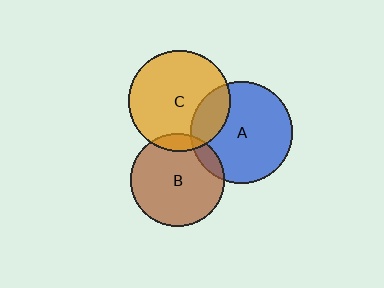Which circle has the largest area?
Circle A (blue).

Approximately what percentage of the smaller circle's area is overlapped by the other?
Approximately 10%.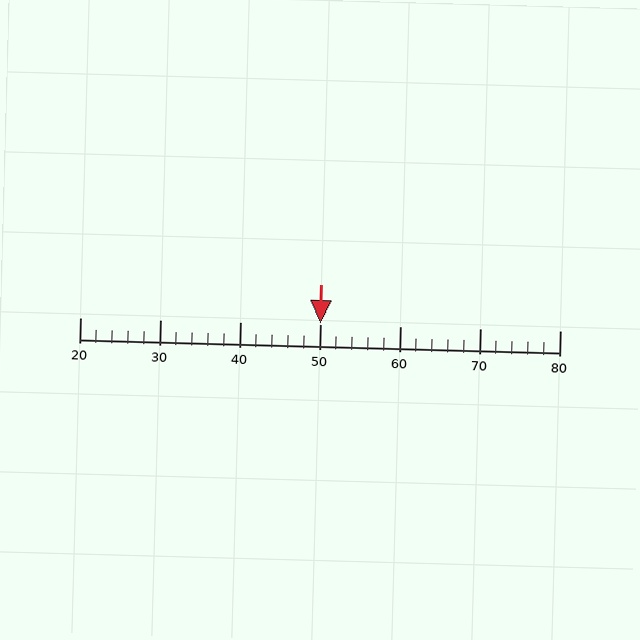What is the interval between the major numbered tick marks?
The major tick marks are spaced 10 units apart.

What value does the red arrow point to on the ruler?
The red arrow points to approximately 50.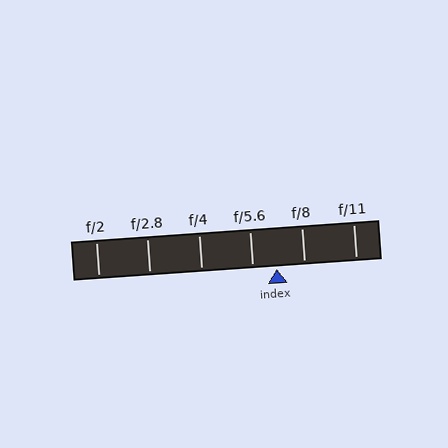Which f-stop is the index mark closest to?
The index mark is closest to f/5.6.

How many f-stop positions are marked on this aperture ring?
There are 6 f-stop positions marked.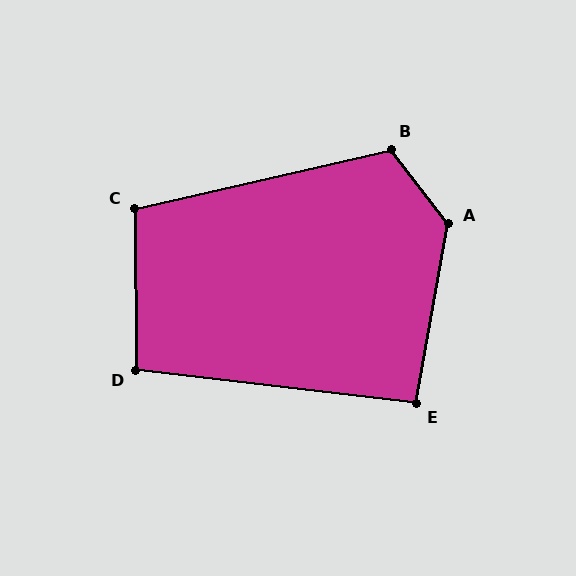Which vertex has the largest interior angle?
A, at approximately 132 degrees.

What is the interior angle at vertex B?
Approximately 115 degrees (obtuse).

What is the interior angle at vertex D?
Approximately 97 degrees (obtuse).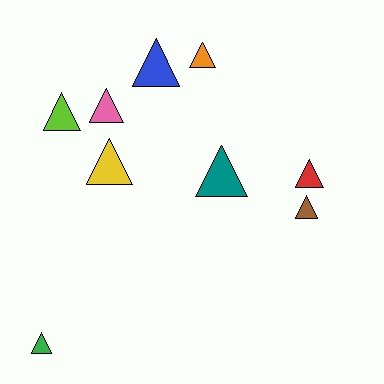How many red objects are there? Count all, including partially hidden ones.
There is 1 red object.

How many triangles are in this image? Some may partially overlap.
There are 9 triangles.